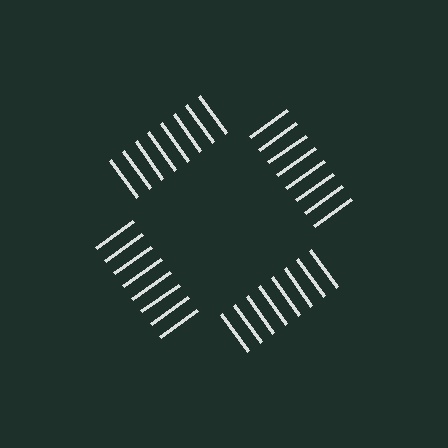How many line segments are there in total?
32 — 8 along each of the 4 edges.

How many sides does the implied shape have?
4 sides — the line-ends trace a square.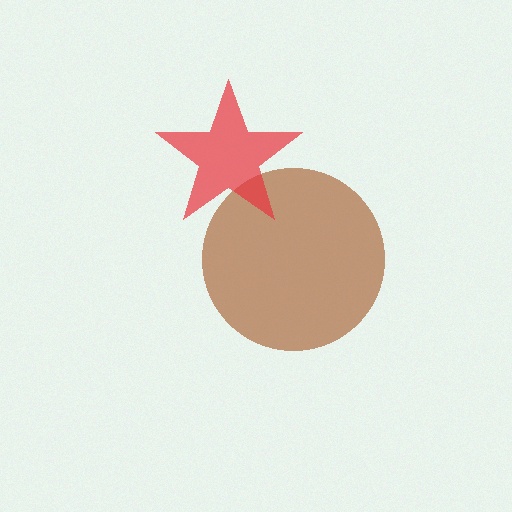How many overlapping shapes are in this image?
There are 2 overlapping shapes in the image.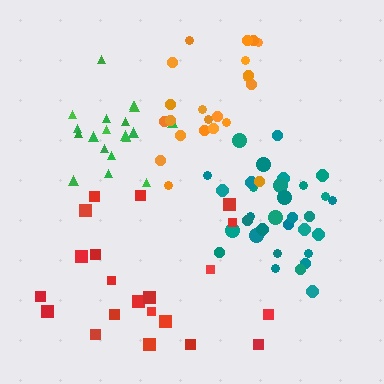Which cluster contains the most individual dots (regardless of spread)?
Teal (32).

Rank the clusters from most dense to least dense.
teal, green, orange, red.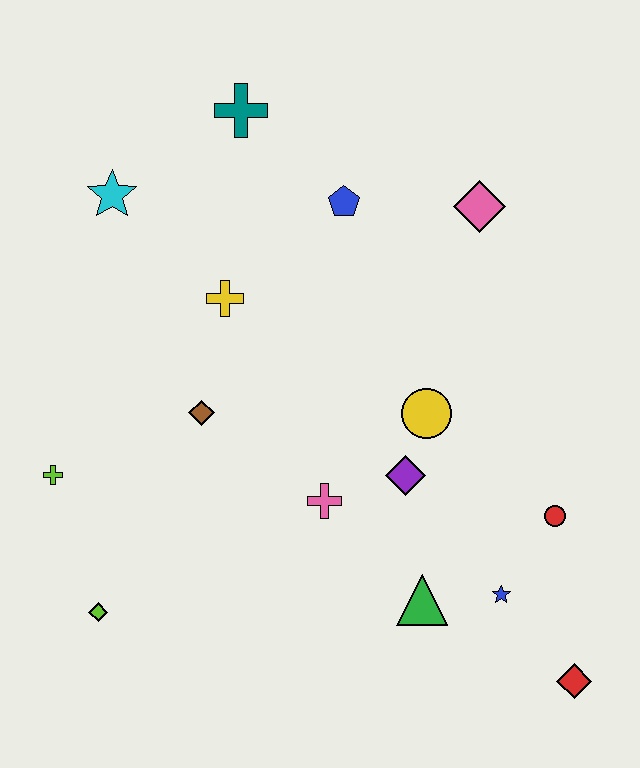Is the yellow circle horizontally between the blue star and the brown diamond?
Yes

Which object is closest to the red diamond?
The blue star is closest to the red diamond.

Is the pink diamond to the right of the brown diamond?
Yes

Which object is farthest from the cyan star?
The red diamond is farthest from the cyan star.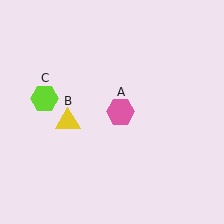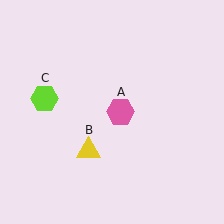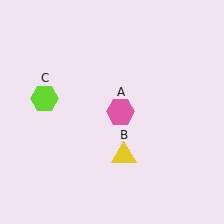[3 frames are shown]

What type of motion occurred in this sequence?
The yellow triangle (object B) rotated counterclockwise around the center of the scene.